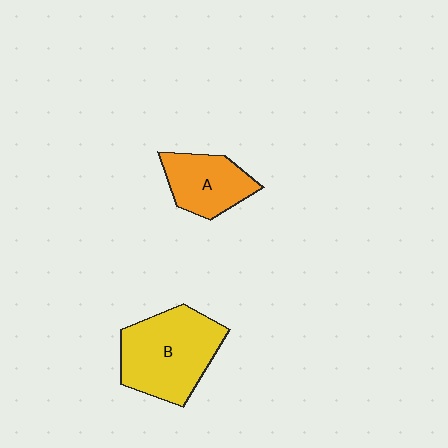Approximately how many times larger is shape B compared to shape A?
Approximately 1.6 times.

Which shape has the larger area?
Shape B (yellow).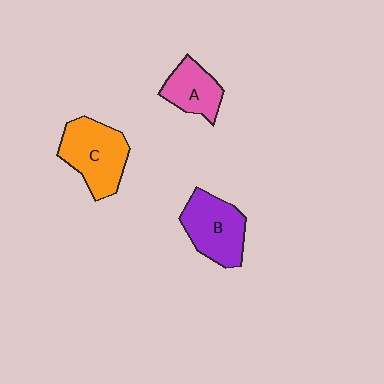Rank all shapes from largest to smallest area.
From largest to smallest: C (orange), B (purple), A (pink).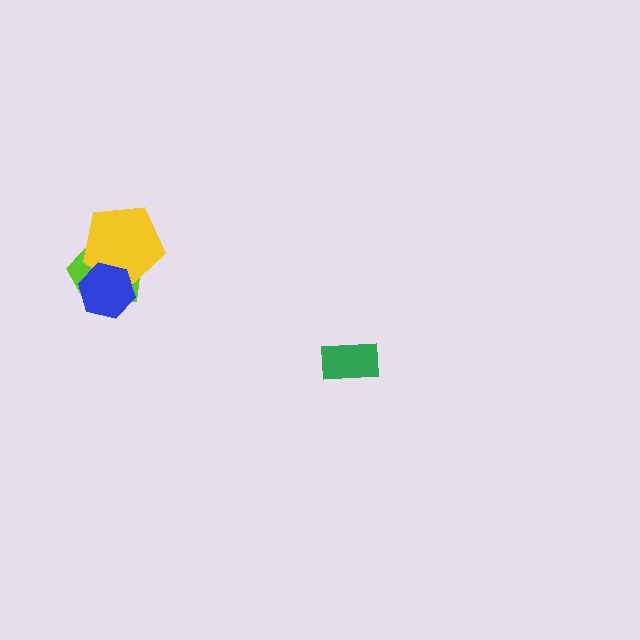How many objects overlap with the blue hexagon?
2 objects overlap with the blue hexagon.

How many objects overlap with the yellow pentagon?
2 objects overlap with the yellow pentagon.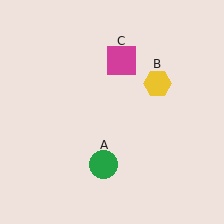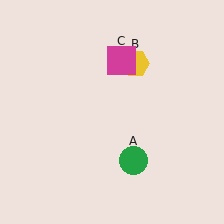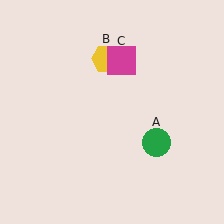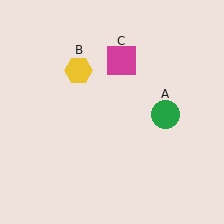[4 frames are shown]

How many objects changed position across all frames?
2 objects changed position: green circle (object A), yellow hexagon (object B).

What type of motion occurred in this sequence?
The green circle (object A), yellow hexagon (object B) rotated counterclockwise around the center of the scene.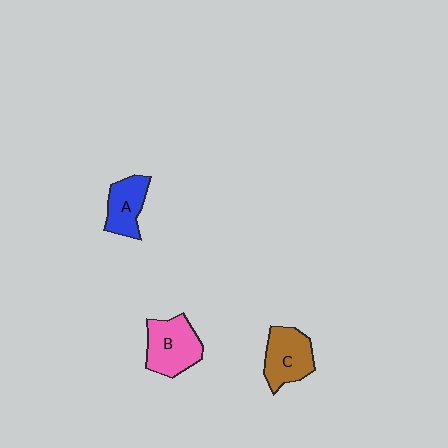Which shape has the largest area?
Shape B (pink).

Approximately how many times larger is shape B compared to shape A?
Approximately 1.3 times.